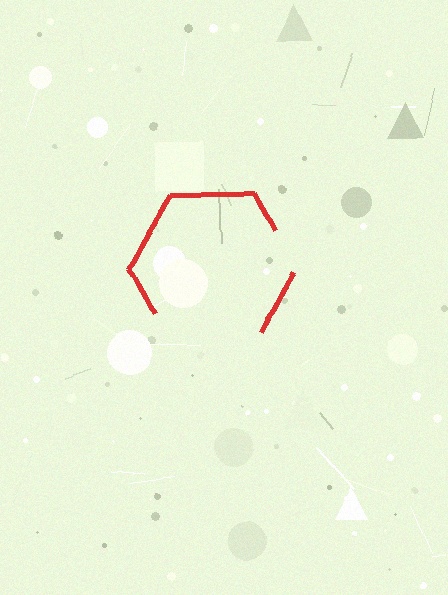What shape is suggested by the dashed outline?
The dashed outline suggests a hexagon.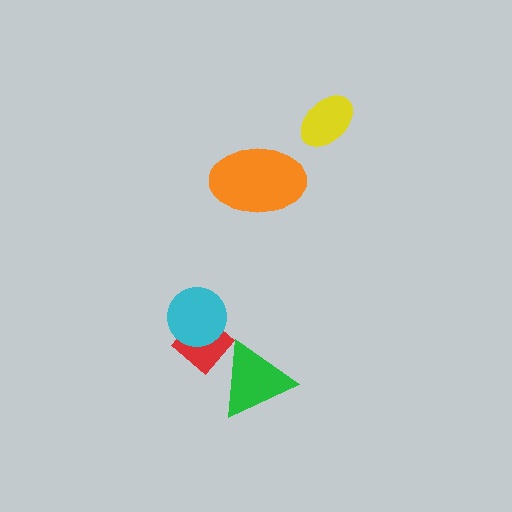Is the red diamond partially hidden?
Yes, it is partially covered by another shape.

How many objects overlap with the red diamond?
2 objects overlap with the red diamond.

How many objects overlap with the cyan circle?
1 object overlaps with the cyan circle.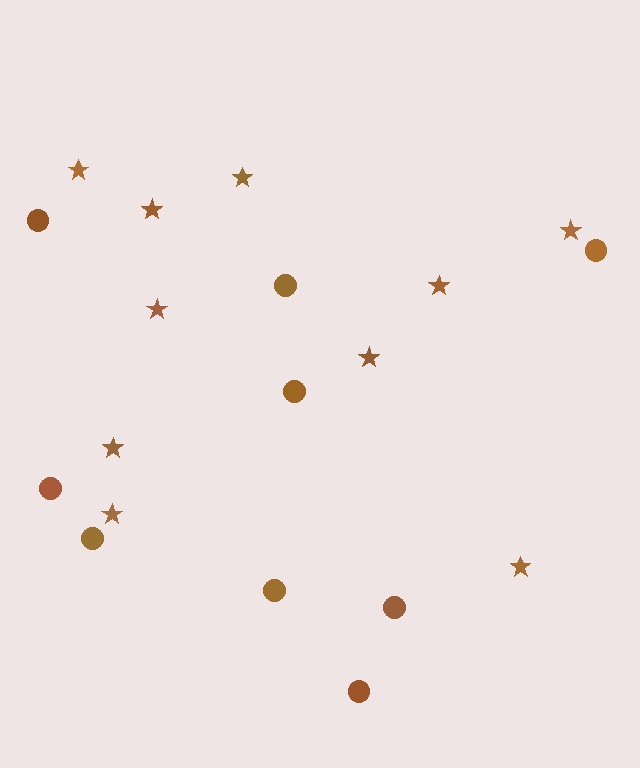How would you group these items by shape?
There are 2 groups: one group of circles (9) and one group of stars (10).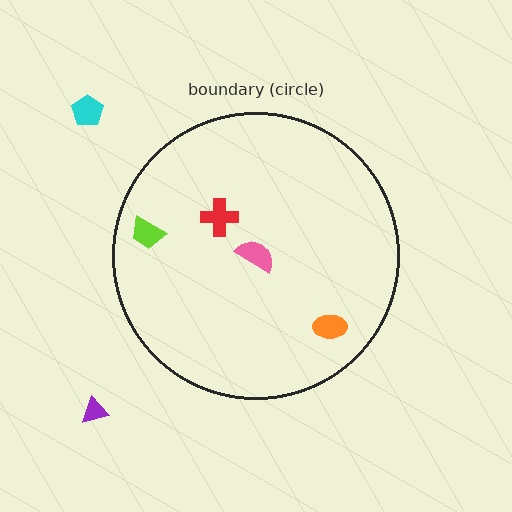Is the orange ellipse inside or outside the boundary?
Inside.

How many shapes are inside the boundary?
4 inside, 2 outside.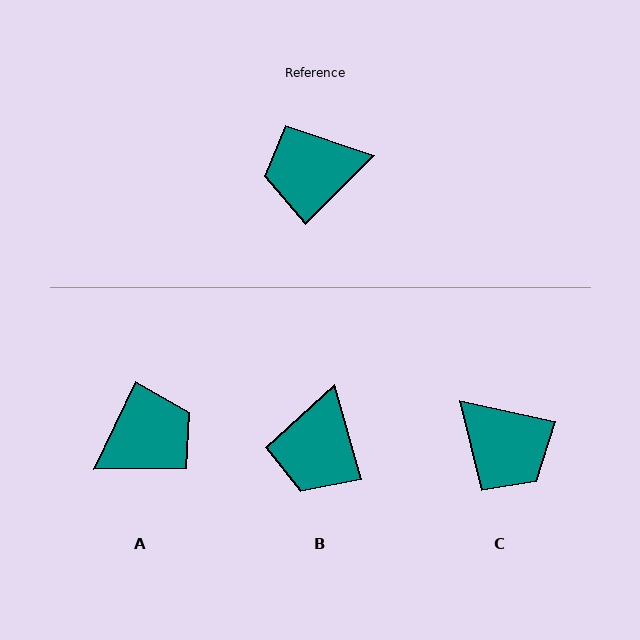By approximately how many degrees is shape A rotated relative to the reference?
Approximately 161 degrees clockwise.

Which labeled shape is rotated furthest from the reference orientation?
A, about 161 degrees away.